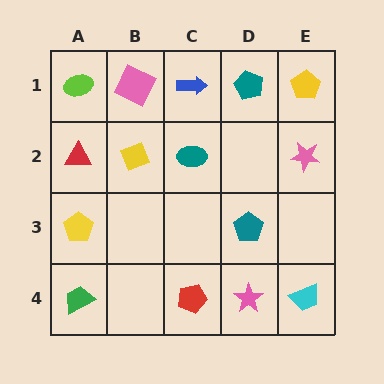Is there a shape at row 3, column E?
No, that cell is empty.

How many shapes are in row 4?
4 shapes.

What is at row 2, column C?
A teal ellipse.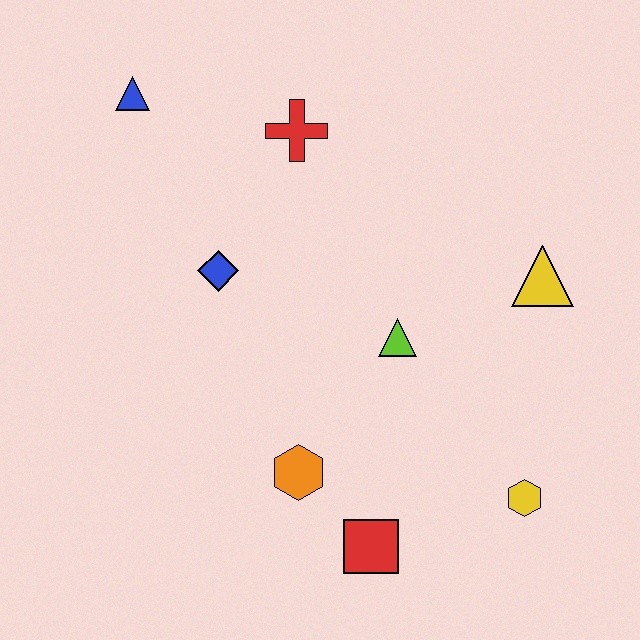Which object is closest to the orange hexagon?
The red square is closest to the orange hexagon.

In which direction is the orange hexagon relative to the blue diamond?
The orange hexagon is below the blue diamond.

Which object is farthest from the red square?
The blue triangle is farthest from the red square.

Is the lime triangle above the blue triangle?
No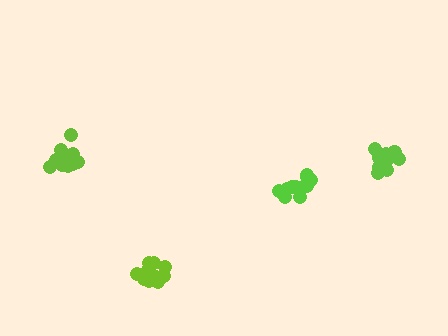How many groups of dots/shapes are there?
There are 4 groups.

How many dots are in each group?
Group 1: 14 dots, Group 2: 11 dots, Group 3: 13 dots, Group 4: 16 dots (54 total).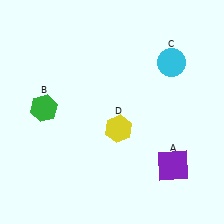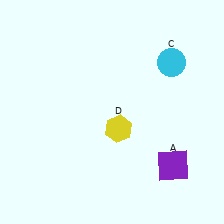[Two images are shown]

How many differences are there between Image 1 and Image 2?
There is 1 difference between the two images.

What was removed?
The green hexagon (B) was removed in Image 2.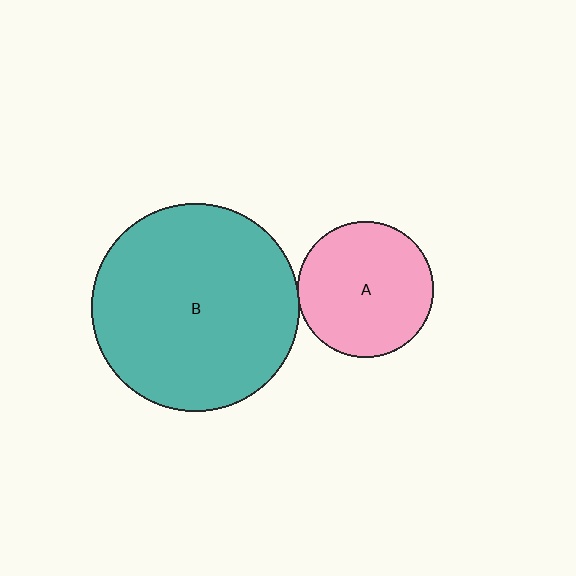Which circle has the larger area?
Circle B (teal).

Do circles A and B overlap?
Yes.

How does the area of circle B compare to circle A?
Approximately 2.3 times.